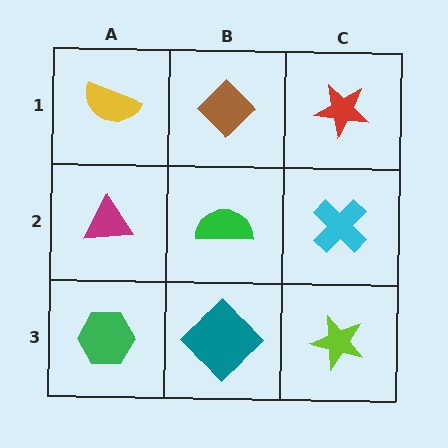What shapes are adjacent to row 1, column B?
A green semicircle (row 2, column B), a yellow semicircle (row 1, column A), a red star (row 1, column C).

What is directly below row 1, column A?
A magenta triangle.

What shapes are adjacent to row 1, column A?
A magenta triangle (row 2, column A), a brown diamond (row 1, column B).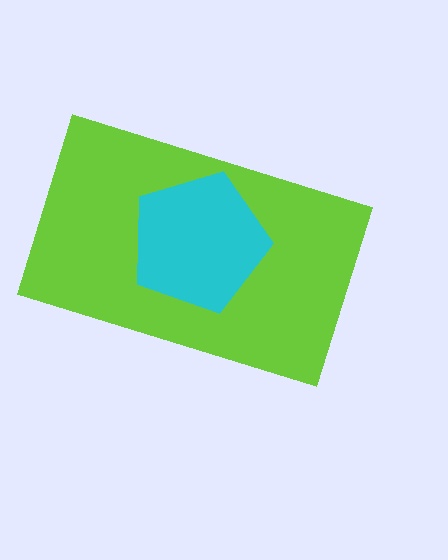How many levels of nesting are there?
2.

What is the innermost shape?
The cyan pentagon.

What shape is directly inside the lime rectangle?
The cyan pentagon.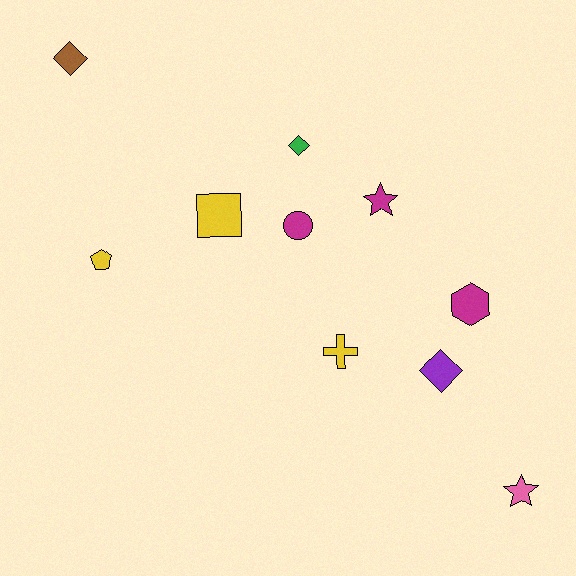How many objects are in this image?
There are 10 objects.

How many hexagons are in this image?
There is 1 hexagon.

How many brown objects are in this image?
There is 1 brown object.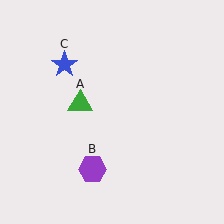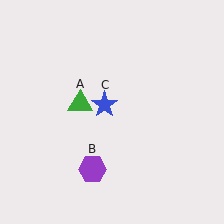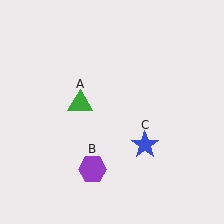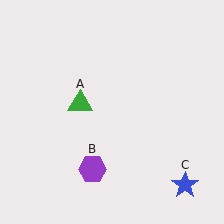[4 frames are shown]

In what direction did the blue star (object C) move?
The blue star (object C) moved down and to the right.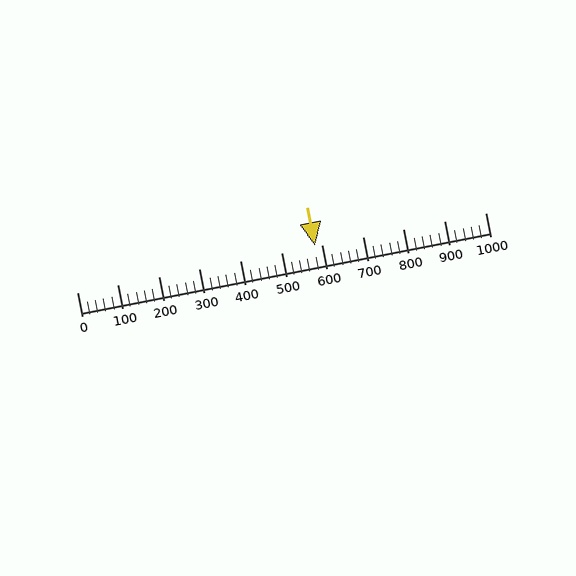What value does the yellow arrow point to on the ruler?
The yellow arrow points to approximately 582.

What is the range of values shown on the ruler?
The ruler shows values from 0 to 1000.